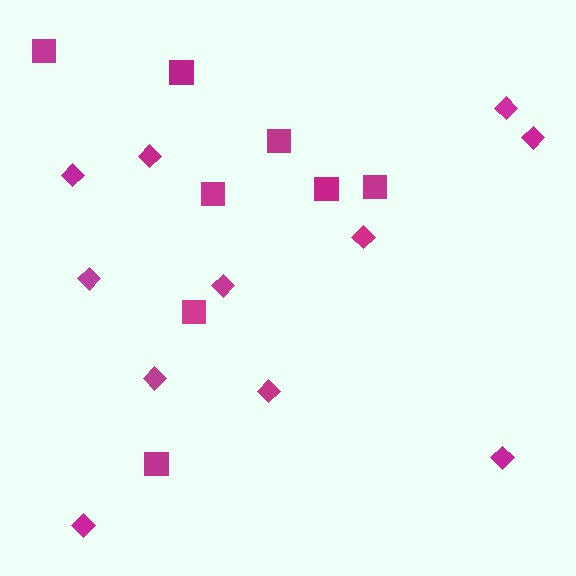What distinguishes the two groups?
There are 2 groups: one group of squares (8) and one group of diamonds (11).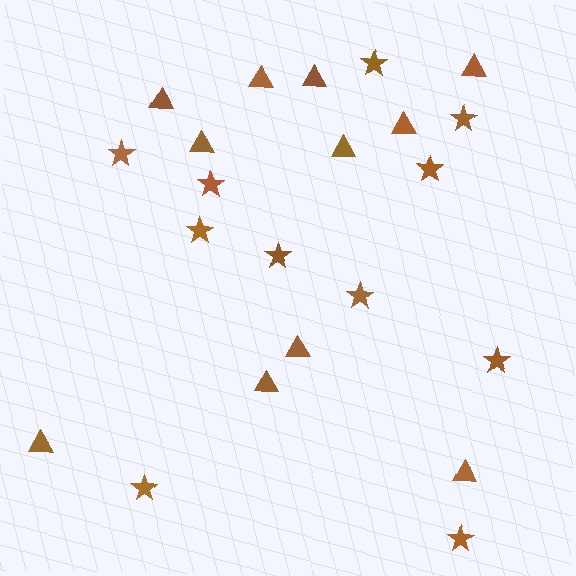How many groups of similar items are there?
There are 2 groups: one group of stars (11) and one group of triangles (11).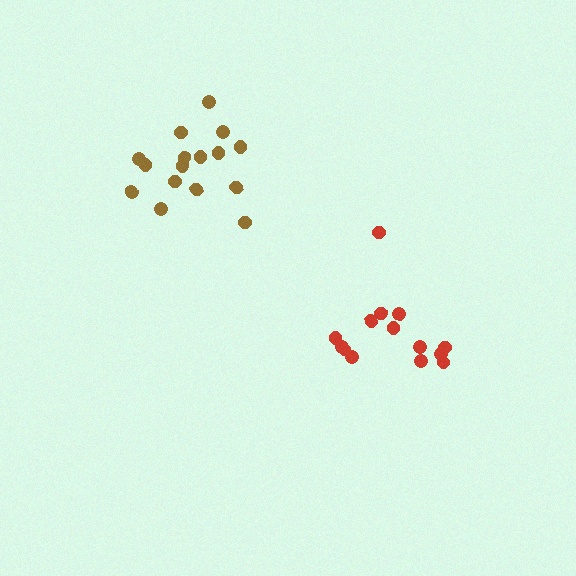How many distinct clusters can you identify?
There are 2 distinct clusters.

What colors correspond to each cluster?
The clusters are colored: red, brown.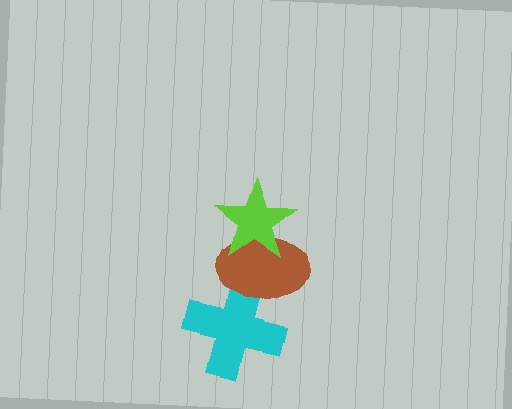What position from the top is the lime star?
The lime star is 1st from the top.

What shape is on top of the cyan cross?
The brown ellipse is on top of the cyan cross.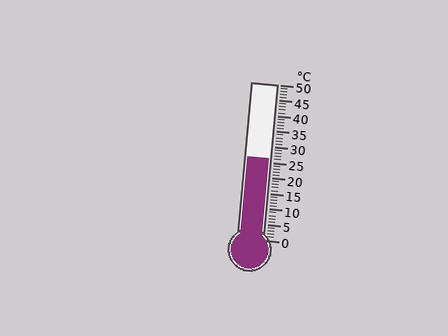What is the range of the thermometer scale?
The thermometer scale ranges from 0°C to 50°C.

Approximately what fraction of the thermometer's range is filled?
The thermometer is filled to approximately 50% of its range.